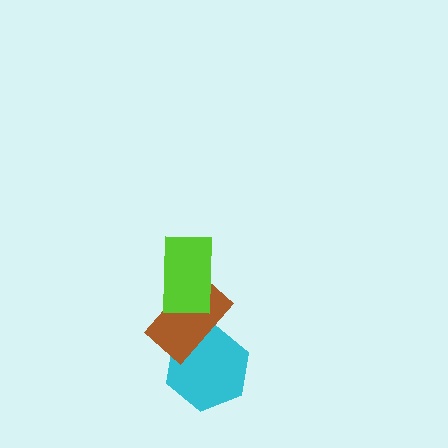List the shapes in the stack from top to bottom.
From top to bottom: the lime rectangle, the brown rectangle, the cyan hexagon.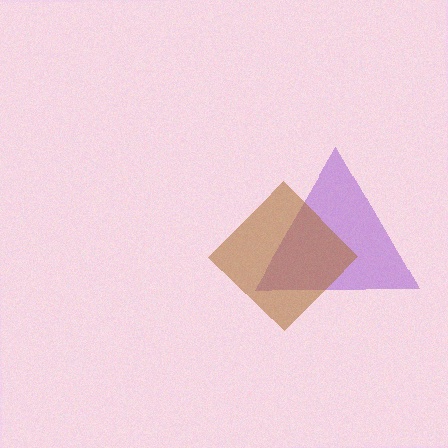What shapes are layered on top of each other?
The layered shapes are: a purple triangle, a brown diamond.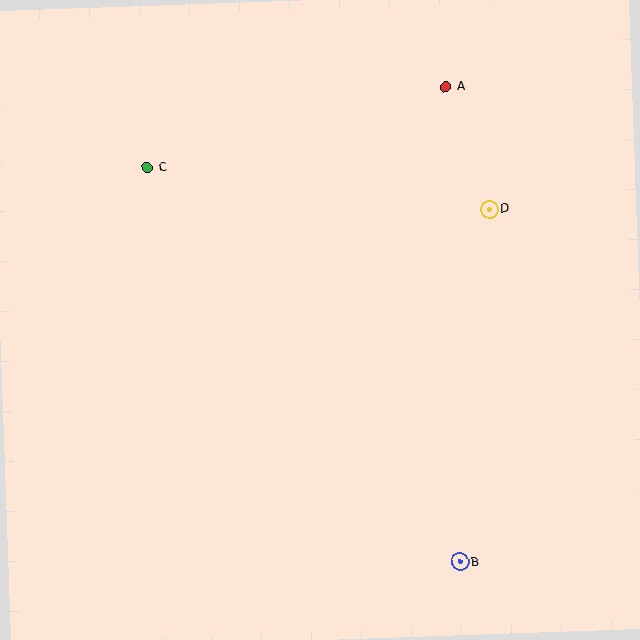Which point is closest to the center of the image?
Point D at (489, 209) is closest to the center.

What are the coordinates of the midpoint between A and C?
The midpoint between A and C is at (296, 127).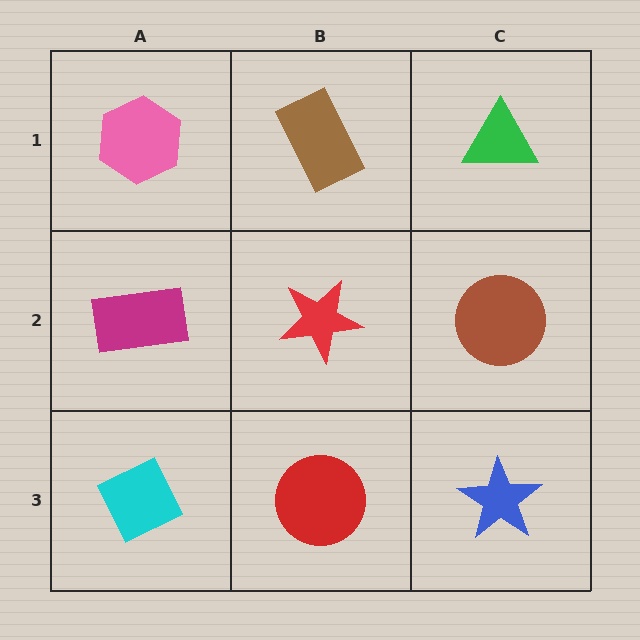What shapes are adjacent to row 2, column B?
A brown rectangle (row 1, column B), a red circle (row 3, column B), a magenta rectangle (row 2, column A), a brown circle (row 2, column C).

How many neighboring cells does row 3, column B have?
3.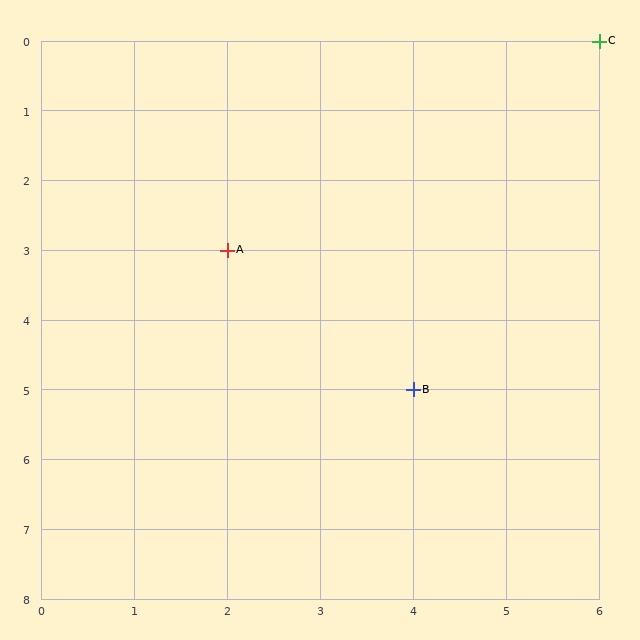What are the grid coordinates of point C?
Point C is at grid coordinates (6, 0).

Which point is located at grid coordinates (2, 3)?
Point A is at (2, 3).